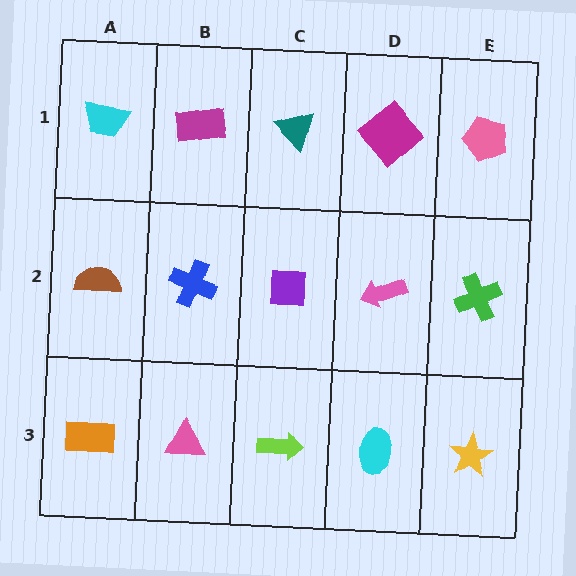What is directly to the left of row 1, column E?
A magenta diamond.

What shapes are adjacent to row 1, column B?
A blue cross (row 2, column B), a cyan trapezoid (row 1, column A), a teal triangle (row 1, column C).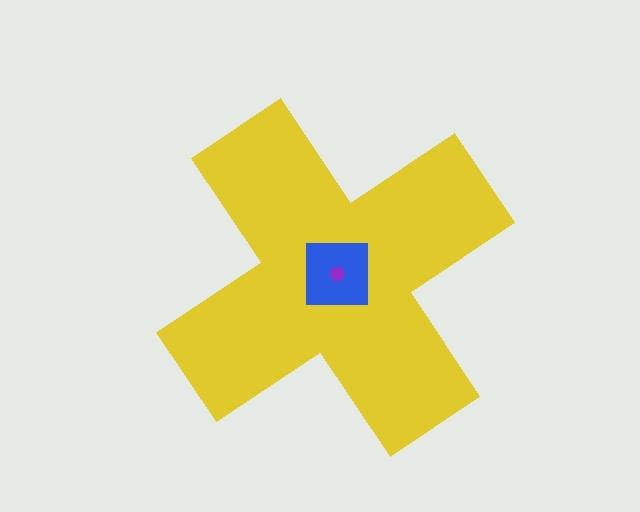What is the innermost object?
The purple hexagon.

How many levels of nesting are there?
3.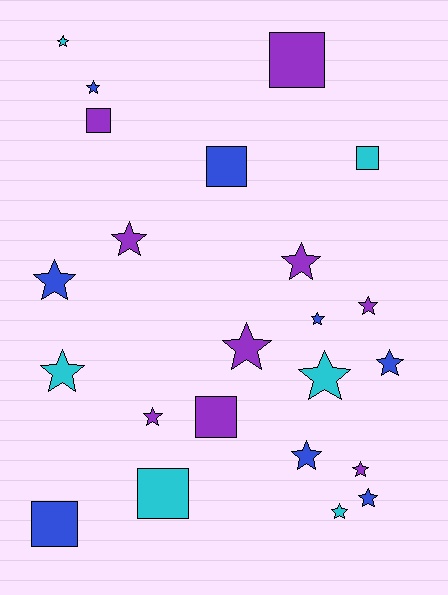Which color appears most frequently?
Purple, with 9 objects.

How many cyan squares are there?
There are 2 cyan squares.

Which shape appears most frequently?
Star, with 16 objects.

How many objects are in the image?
There are 23 objects.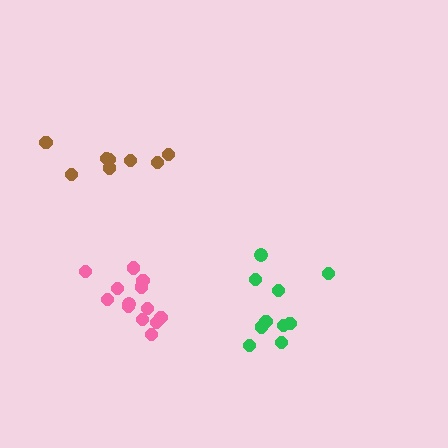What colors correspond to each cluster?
The clusters are colored: pink, brown, green.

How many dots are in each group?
Group 1: 13 dots, Group 2: 8 dots, Group 3: 10 dots (31 total).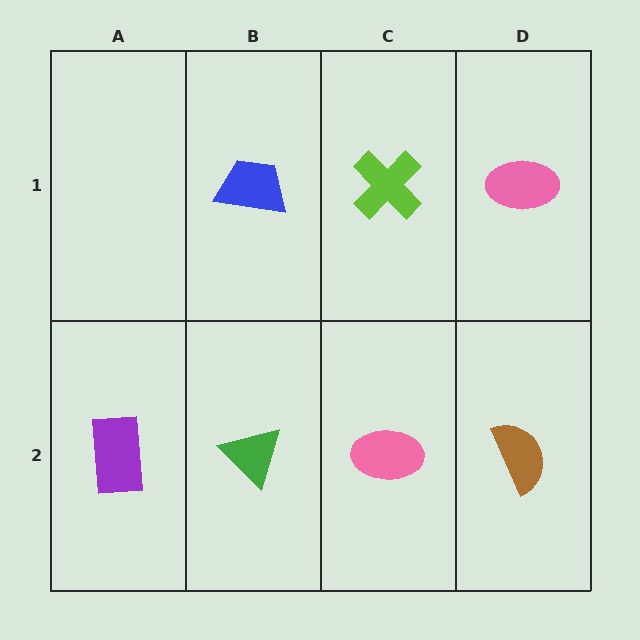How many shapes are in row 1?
3 shapes.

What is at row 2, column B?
A green triangle.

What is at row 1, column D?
A pink ellipse.